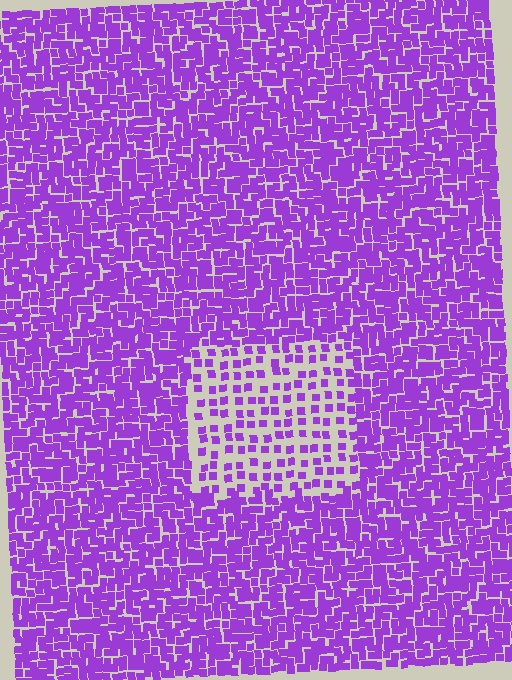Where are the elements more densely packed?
The elements are more densely packed outside the rectangle boundary.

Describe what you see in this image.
The image contains small purple elements arranged at two different densities. A rectangle-shaped region is visible where the elements are less densely packed than the surrounding area.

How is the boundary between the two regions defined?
The boundary is defined by a change in element density (approximately 2.5x ratio). All elements are the same color, size, and shape.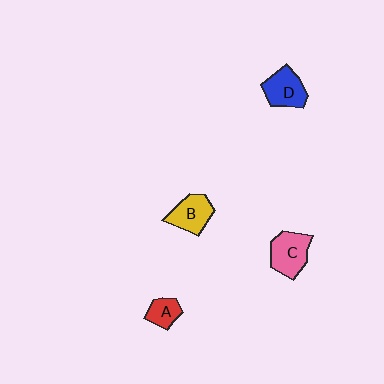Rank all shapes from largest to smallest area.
From largest to smallest: C (pink), D (blue), B (yellow), A (red).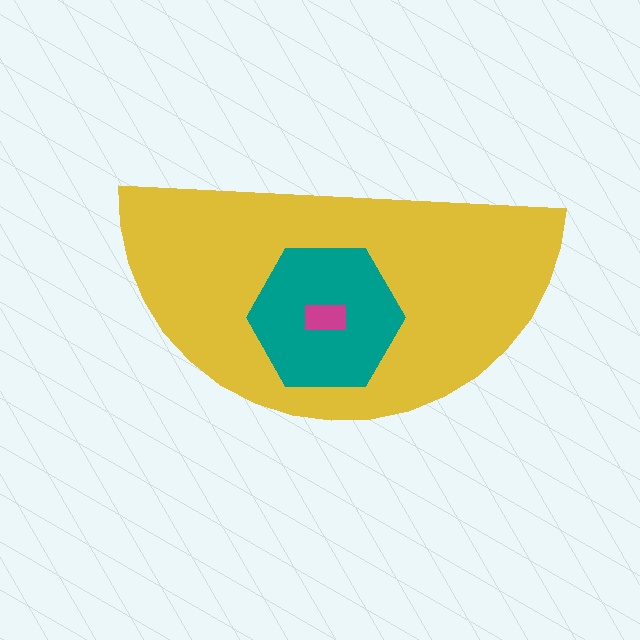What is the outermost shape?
The yellow semicircle.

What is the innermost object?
The magenta rectangle.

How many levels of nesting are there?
3.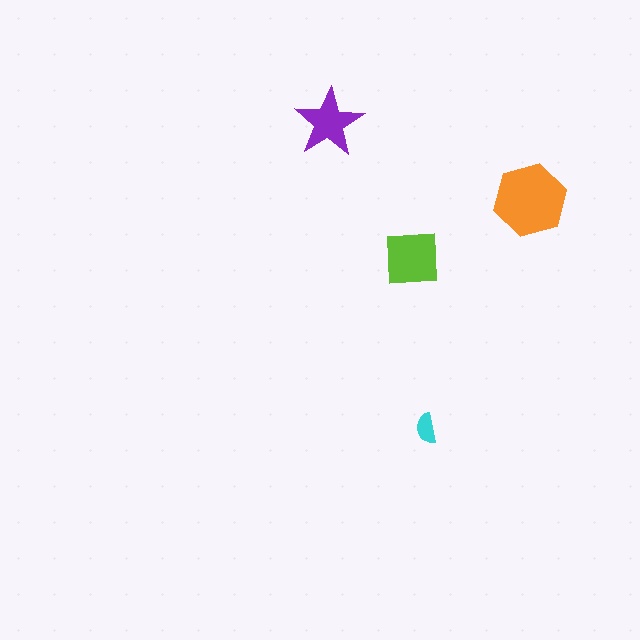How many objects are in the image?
There are 4 objects in the image.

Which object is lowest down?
The cyan semicircle is bottommost.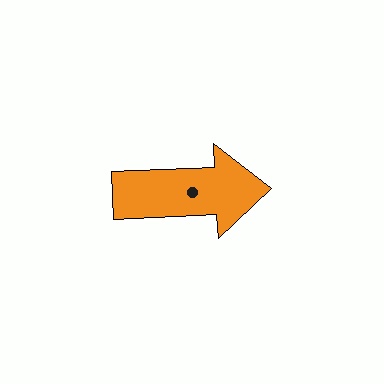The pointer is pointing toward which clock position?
Roughly 3 o'clock.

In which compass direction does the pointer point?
East.